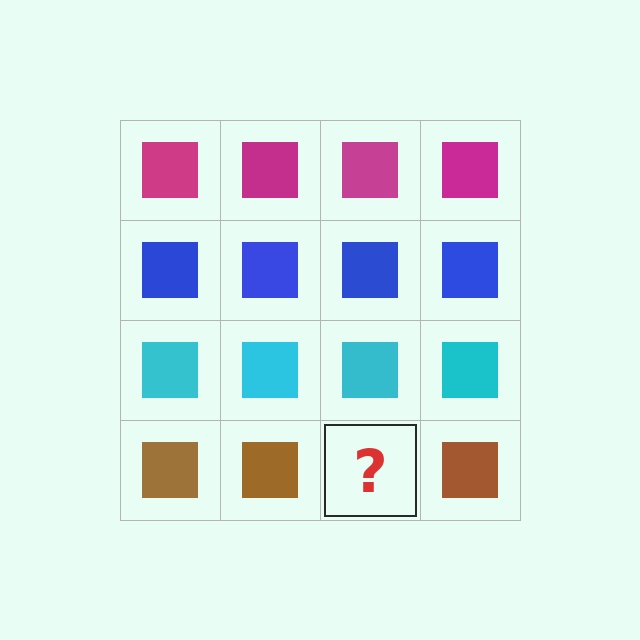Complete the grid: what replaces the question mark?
The question mark should be replaced with a brown square.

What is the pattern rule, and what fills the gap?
The rule is that each row has a consistent color. The gap should be filled with a brown square.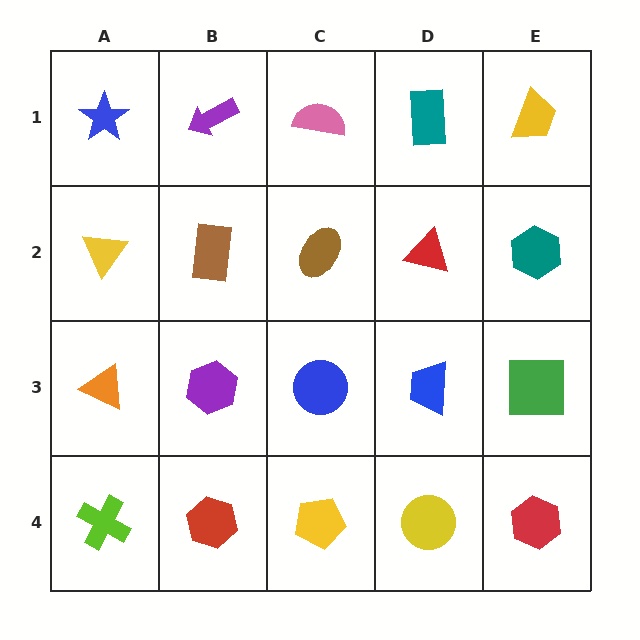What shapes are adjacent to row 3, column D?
A red triangle (row 2, column D), a yellow circle (row 4, column D), a blue circle (row 3, column C), a green square (row 3, column E).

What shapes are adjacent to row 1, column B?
A brown rectangle (row 2, column B), a blue star (row 1, column A), a pink semicircle (row 1, column C).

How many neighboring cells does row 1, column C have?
3.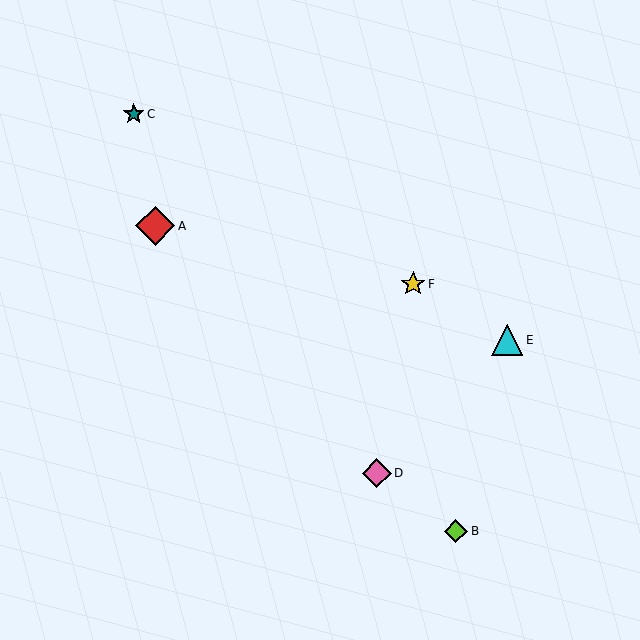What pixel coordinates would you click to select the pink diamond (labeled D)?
Click at (377, 473) to select the pink diamond D.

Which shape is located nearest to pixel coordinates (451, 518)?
The lime diamond (labeled B) at (456, 531) is nearest to that location.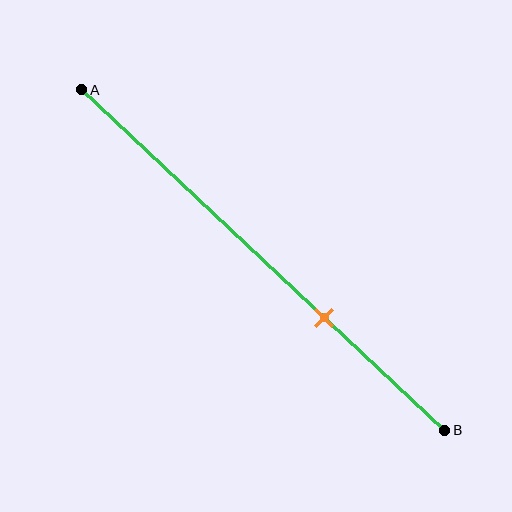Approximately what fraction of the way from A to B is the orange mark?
The orange mark is approximately 65% of the way from A to B.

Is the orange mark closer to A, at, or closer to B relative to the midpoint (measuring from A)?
The orange mark is closer to point B than the midpoint of segment AB.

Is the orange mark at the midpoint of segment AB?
No, the mark is at about 65% from A, not at the 50% midpoint.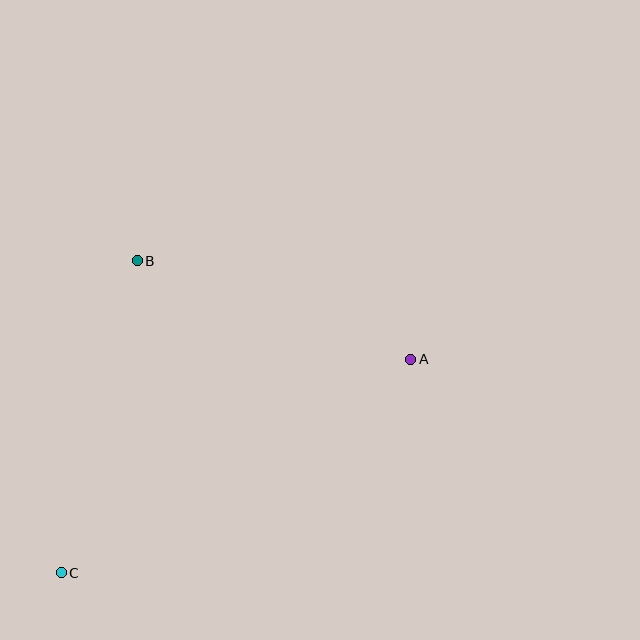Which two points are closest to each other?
Points A and B are closest to each other.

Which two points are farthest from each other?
Points A and C are farthest from each other.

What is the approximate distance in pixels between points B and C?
The distance between B and C is approximately 321 pixels.